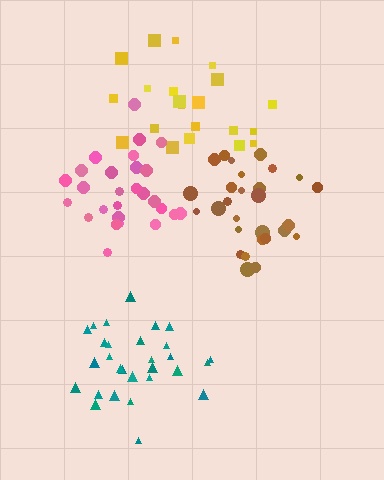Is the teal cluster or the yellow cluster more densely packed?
Teal.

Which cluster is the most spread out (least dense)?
Yellow.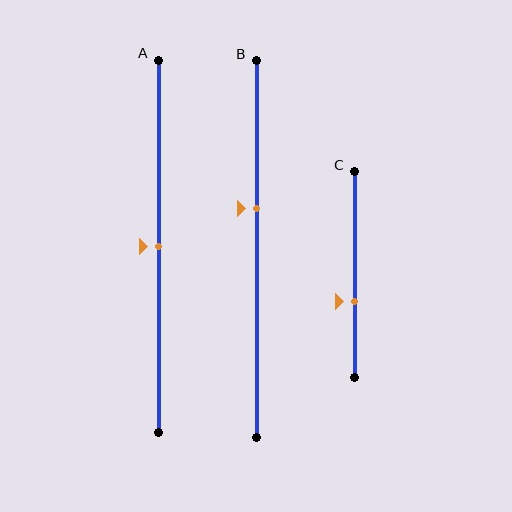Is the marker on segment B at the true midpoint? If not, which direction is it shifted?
No, the marker on segment B is shifted upward by about 11% of the segment length.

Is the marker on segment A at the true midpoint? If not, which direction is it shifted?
Yes, the marker on segment A is at the true midpoint.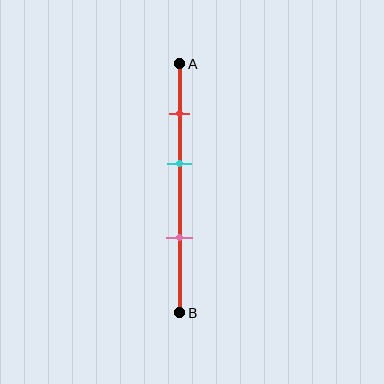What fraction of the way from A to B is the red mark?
The red mark is approximately 20% (0.2) of the way from A to B.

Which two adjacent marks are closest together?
The red and cyan marks are the closest adjacent pair.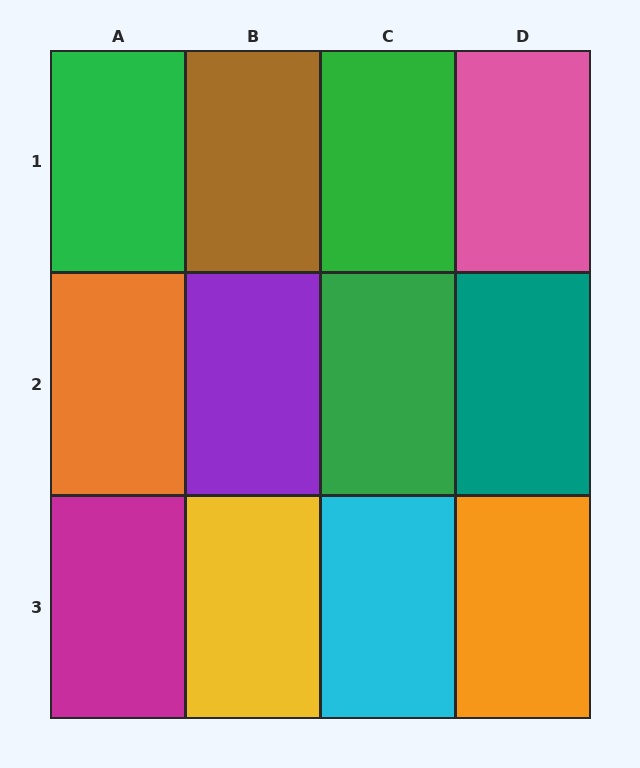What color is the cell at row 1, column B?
Brown.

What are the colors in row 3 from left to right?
Magenta, yellow, cyan, orange.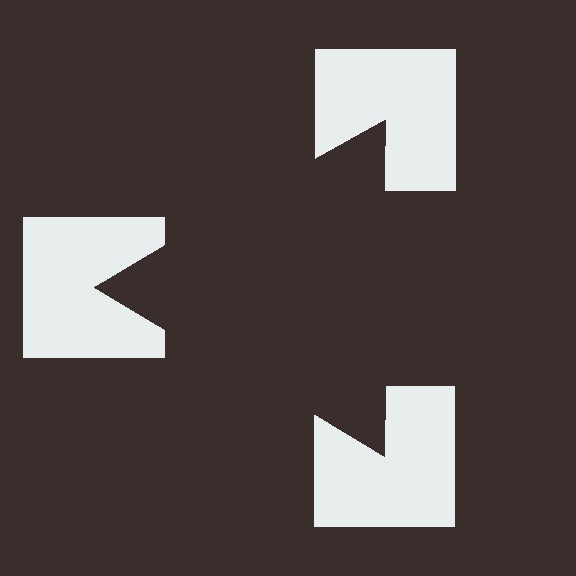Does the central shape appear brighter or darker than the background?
It typically appears slightly darker than the background, even though no actual brightness change is drawn.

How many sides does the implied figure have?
3 sides.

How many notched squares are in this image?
There are 3 — one at each vertex of the illusory triangle.